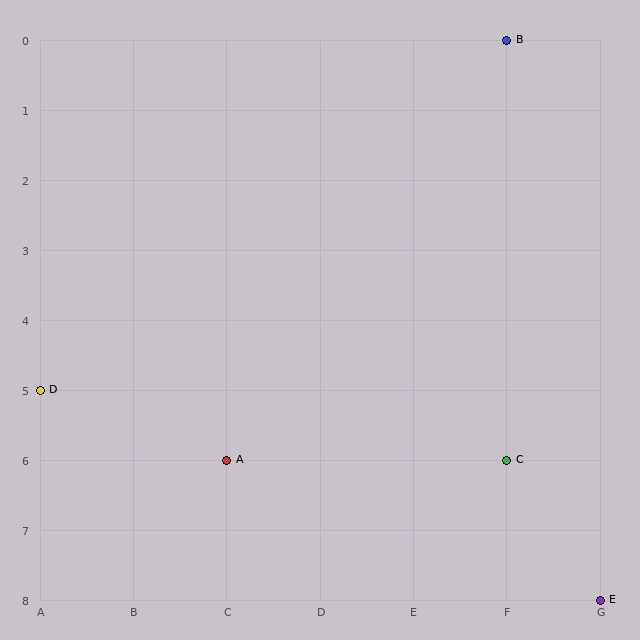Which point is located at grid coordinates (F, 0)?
Point B is at (F, 0).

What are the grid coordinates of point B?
Point B is at grid coordinates (F, 0).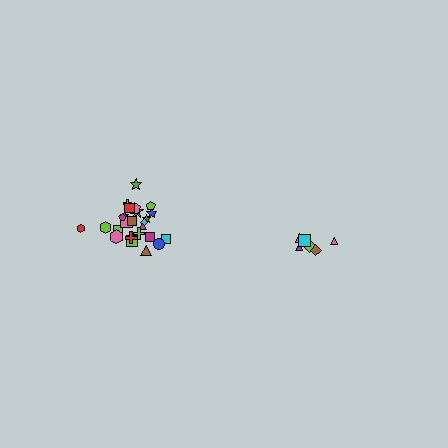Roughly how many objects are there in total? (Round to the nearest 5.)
Roughly 30 objects in total.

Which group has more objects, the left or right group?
The left group.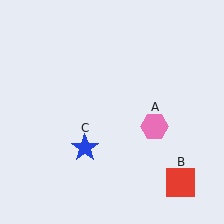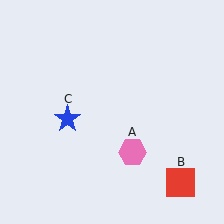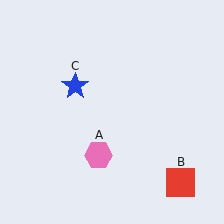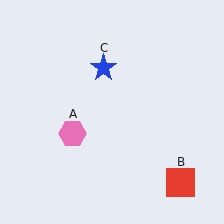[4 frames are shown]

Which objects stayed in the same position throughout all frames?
Red square (object B) remained stationary.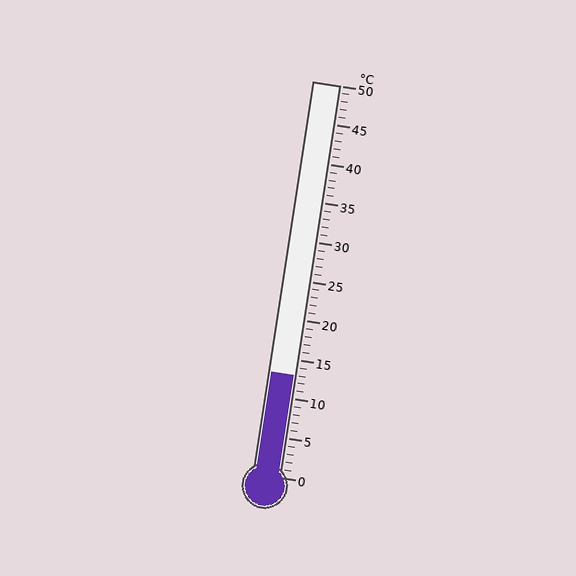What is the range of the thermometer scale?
The thermometer scale ranges from 0°C to 50°C.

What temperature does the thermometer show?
The thermometer shows approximately 13°C.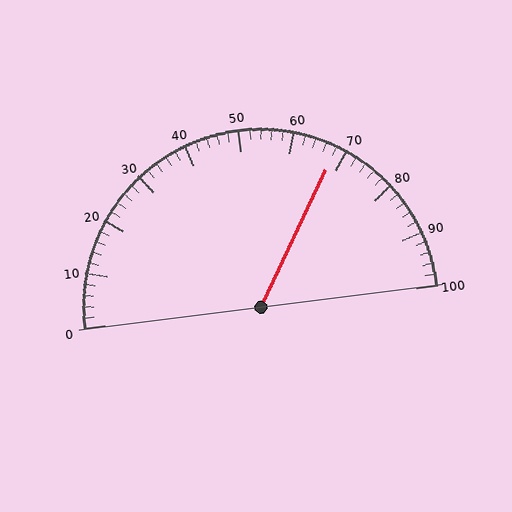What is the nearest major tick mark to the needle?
The nearest major tick mark is 70.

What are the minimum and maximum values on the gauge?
The gauge ranges from 0 to 100.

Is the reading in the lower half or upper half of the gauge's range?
The reading is in the upper half of the range (0 to 100).